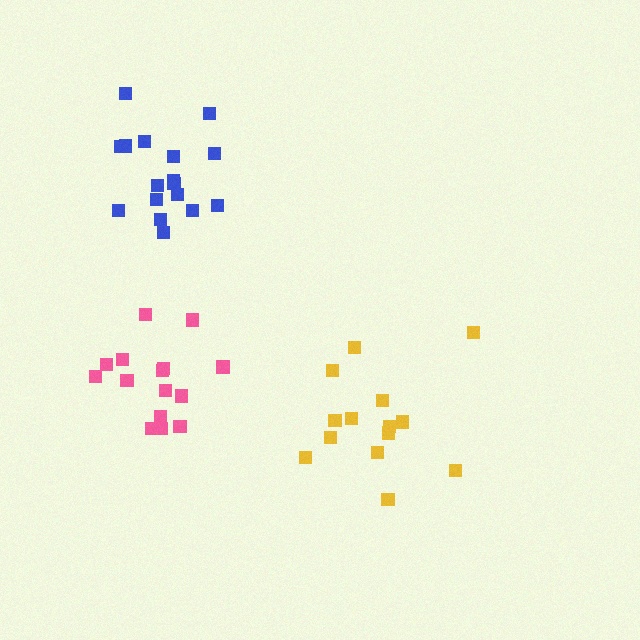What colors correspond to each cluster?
The clusters are colored: yellow, blue, pink.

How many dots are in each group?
Group 1: 14 dots, Group 2: 17 dots, Group 3: 15 dots (46 total).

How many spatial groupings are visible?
There are 3 spatial groupings.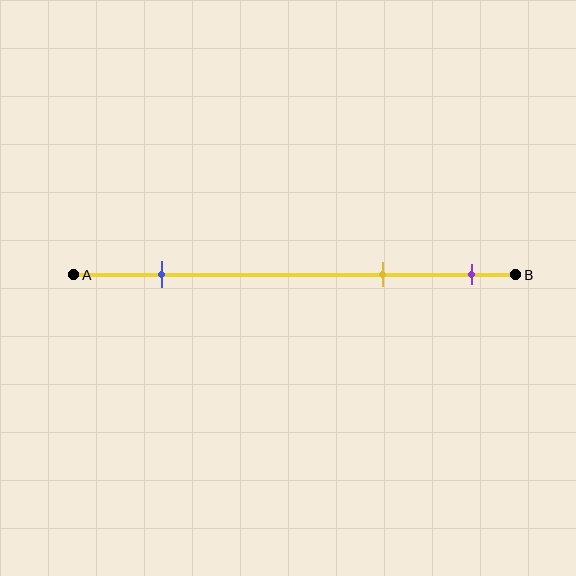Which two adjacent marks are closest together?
The yellow and purple marks are the closest adjacent pair.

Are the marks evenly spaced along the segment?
No, the marks are not evenly spaced.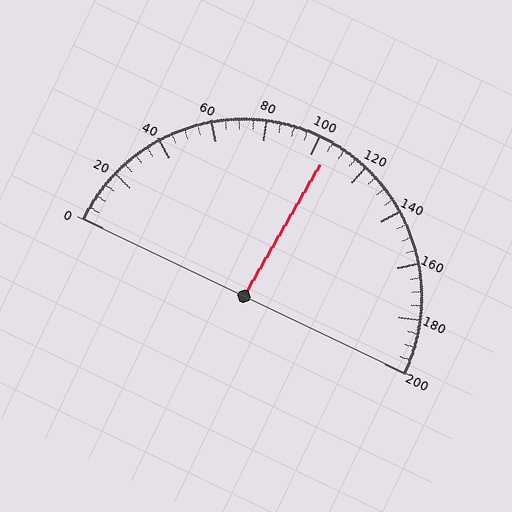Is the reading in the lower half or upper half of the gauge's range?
The reading is in the upper half of the range (0 to 200).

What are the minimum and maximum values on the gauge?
The gauge ranges from 0 to 200.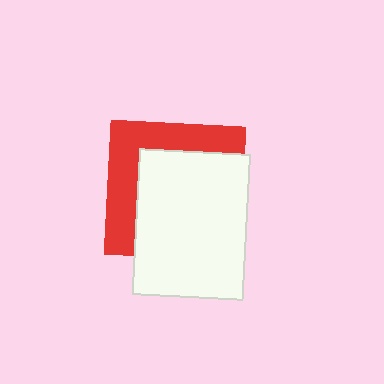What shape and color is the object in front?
The object in front is a white rectangle.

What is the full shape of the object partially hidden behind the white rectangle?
The partially hidden object is a red square.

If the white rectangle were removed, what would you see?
You would see the complete red square.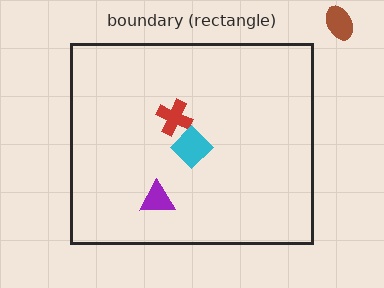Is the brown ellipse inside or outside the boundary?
Outside.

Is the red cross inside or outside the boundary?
Inside.